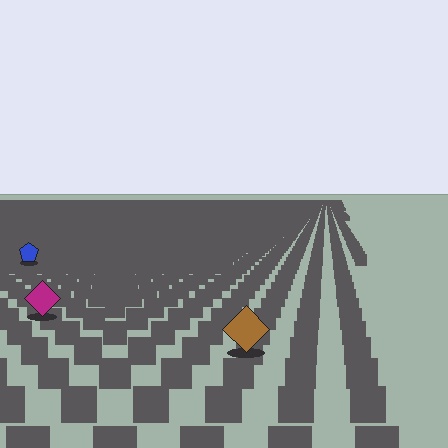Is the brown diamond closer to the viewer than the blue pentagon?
Yes. The brown diamond is closer — you can tell from the texture gradient: the ground texture is coarser near it.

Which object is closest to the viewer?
The brown diamond is closest. The texture marks near it are larger and more spread out.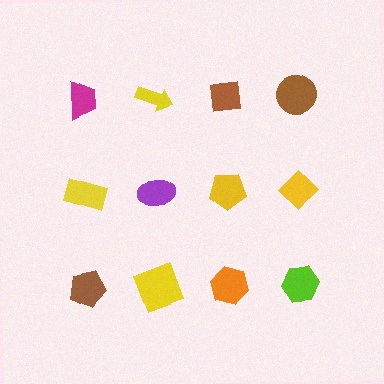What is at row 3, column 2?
A yellow square.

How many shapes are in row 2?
4 shapes.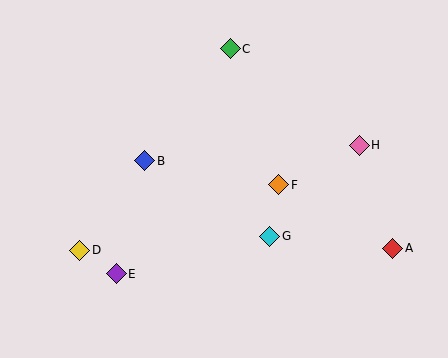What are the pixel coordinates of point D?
Point D is at (80, 250).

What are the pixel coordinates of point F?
Point F is at (279, 185).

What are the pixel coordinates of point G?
Point G is at (270, 236).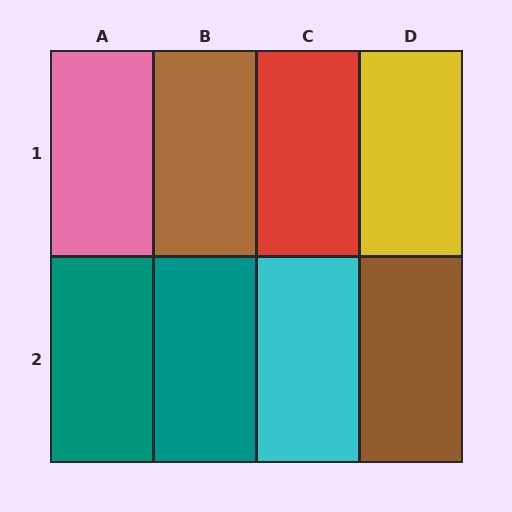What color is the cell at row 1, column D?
Yellow.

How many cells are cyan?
1 cell is cyan.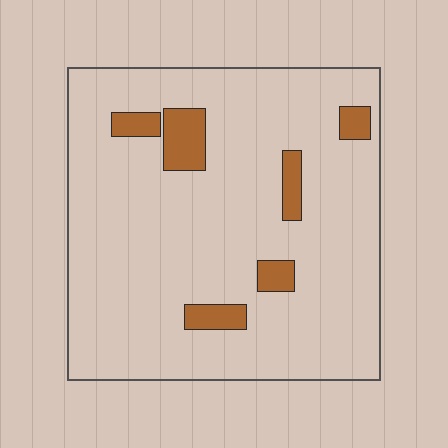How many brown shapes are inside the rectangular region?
6.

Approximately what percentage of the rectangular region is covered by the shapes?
Approximately 10%.